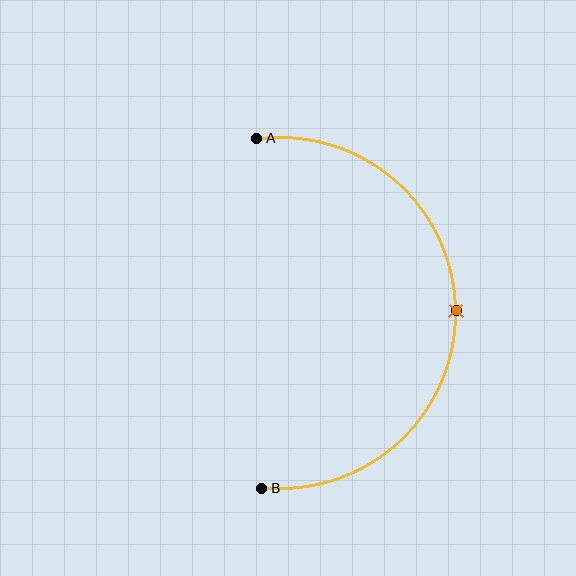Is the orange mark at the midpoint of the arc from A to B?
Yes. The orange mark lies on the arc at equal arc-length from both A and B — it is the arc midpoint.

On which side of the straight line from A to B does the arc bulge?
The arc bulges to the right of the straight line connecting A and B.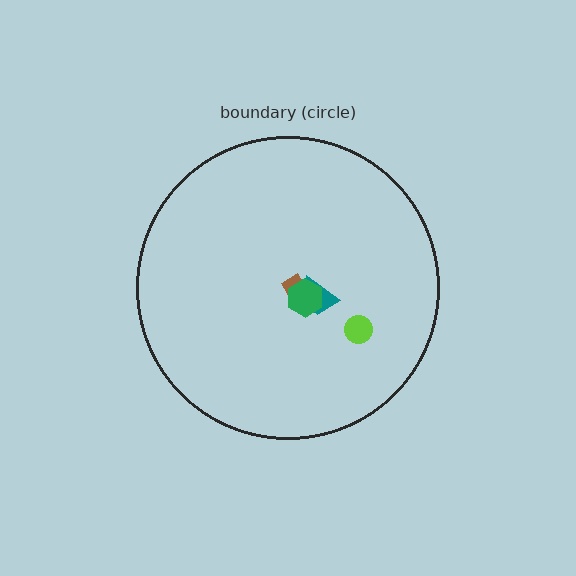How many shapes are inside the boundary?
4 inside, 0 outside.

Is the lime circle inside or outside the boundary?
Inside.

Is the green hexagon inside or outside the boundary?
Inside.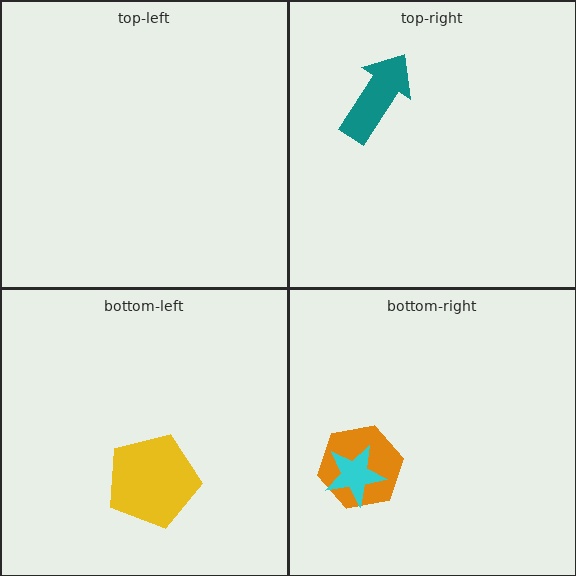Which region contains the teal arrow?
The top-right region.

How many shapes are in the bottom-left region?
1.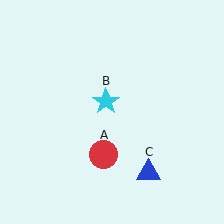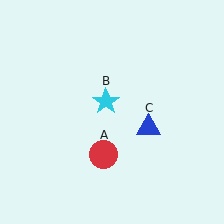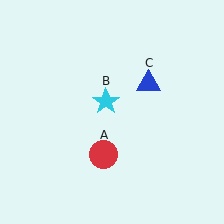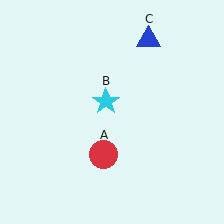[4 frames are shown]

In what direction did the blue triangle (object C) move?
The blue triangle (object C) moved up.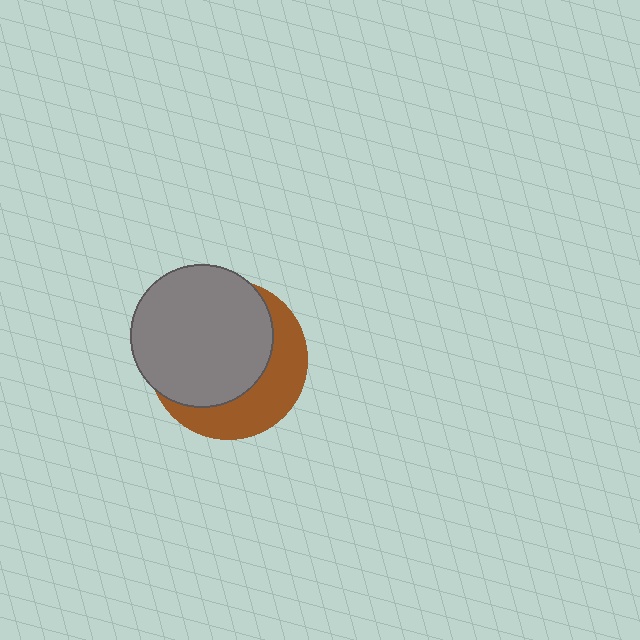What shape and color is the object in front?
The object in front is a gray circle.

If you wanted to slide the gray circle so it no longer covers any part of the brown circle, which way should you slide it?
Slide it toward the upper-left — that is the most direct way to separate the two shapes.